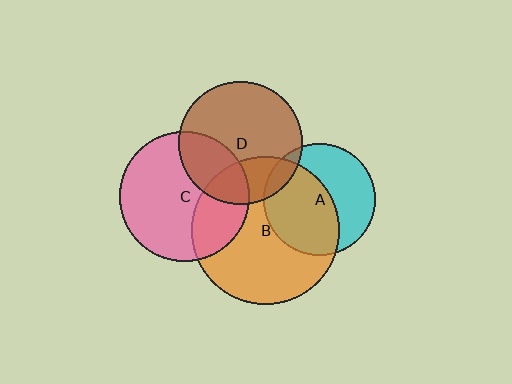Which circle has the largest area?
Circle B (orange).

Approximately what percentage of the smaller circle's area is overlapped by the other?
Approximately 55%.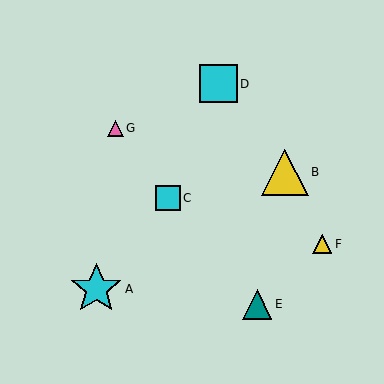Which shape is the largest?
The cyan star (labeled A) is the largest.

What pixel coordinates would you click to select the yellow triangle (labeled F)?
Click at (322, 244) to select the yellow triangle F.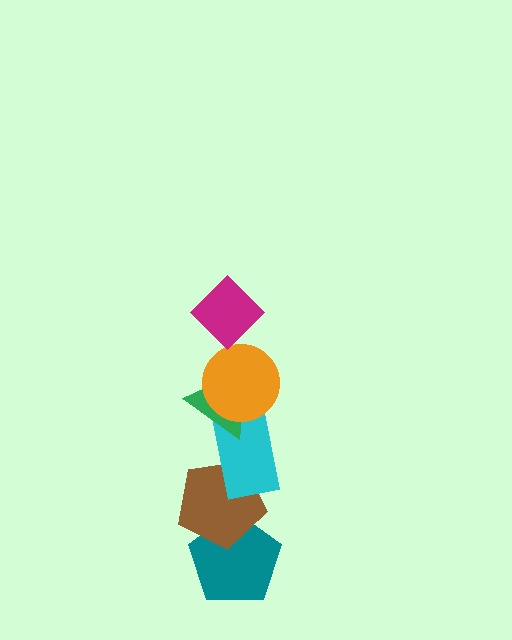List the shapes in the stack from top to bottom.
From top to bottom: the magenta diamond, the orange circle, the green triangle, the cyan rectangle, the brown pentagon, the teal pentagon.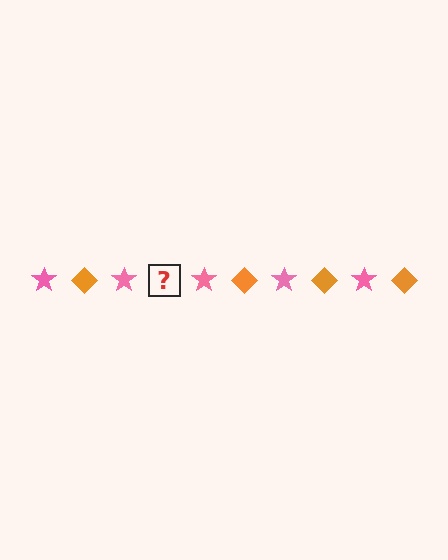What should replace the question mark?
The question mark should be replaced with an orange diamond.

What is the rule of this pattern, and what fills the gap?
The rule is that the pattern alternates between pink star and orange diamond. The gap should be filled with an orange diamond.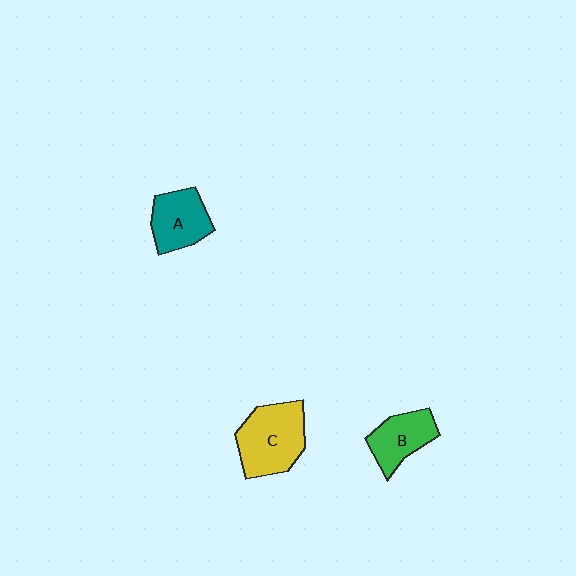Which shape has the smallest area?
Shape B (green).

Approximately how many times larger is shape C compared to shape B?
Approximately 1.5 times.